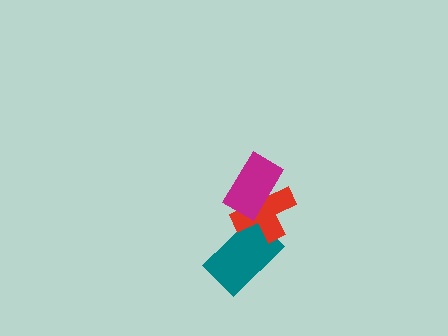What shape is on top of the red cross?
The magenta rectangle is on top of the red cross.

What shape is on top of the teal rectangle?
The red cross is on top of the teal rectangle.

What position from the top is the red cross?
The red cross is 2nd from the top.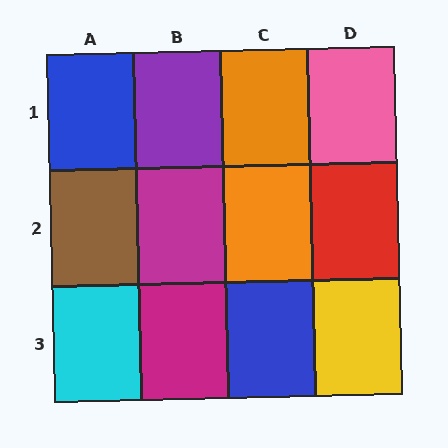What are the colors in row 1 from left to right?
Blue, purple, orange, pink.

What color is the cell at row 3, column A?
Cyan.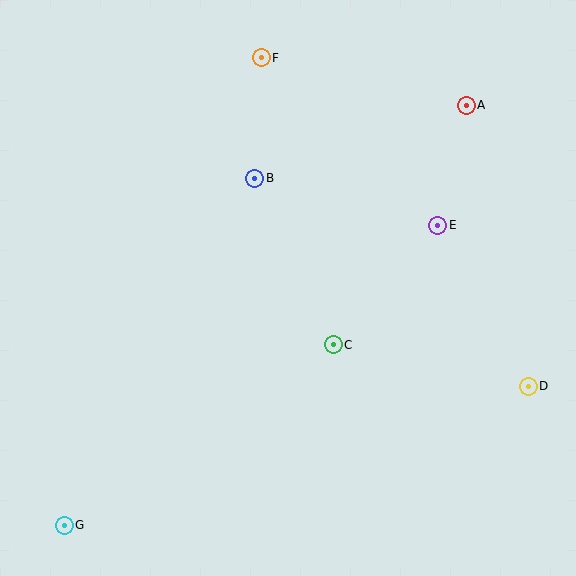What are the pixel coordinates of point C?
Point C is at (333, 345).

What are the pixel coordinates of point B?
Point B is at (255, 178).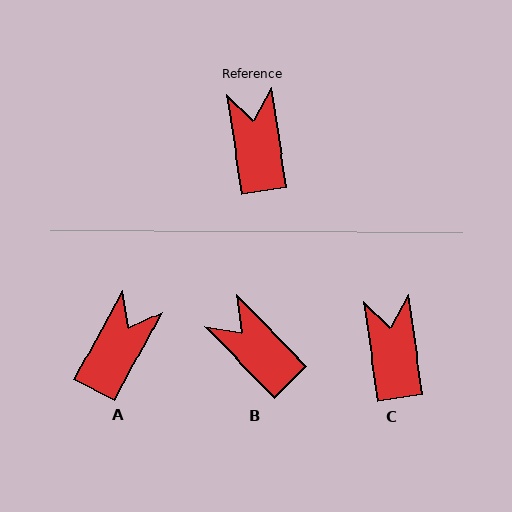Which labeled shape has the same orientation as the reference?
C.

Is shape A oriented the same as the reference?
No, it is off by about 37 degrees.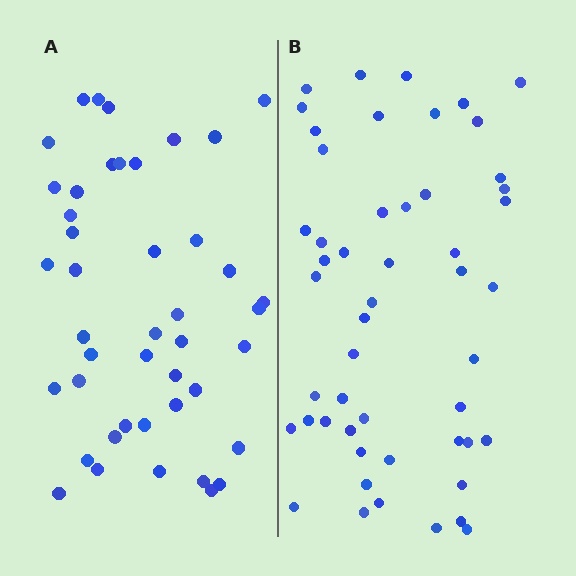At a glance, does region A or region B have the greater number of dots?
Region B (the right region) has more dots.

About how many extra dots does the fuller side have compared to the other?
Region B has roughly 8 or so more dots than region A.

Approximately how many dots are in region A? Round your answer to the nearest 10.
About 40 dots. (The exact count is 44, which rounds to 40.)